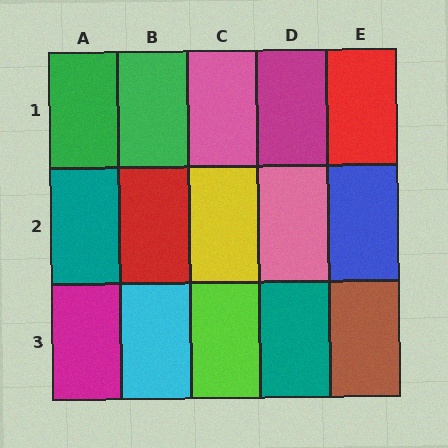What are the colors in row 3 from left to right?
Magenta, cyan, lime, teal, brown.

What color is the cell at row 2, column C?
Yellow.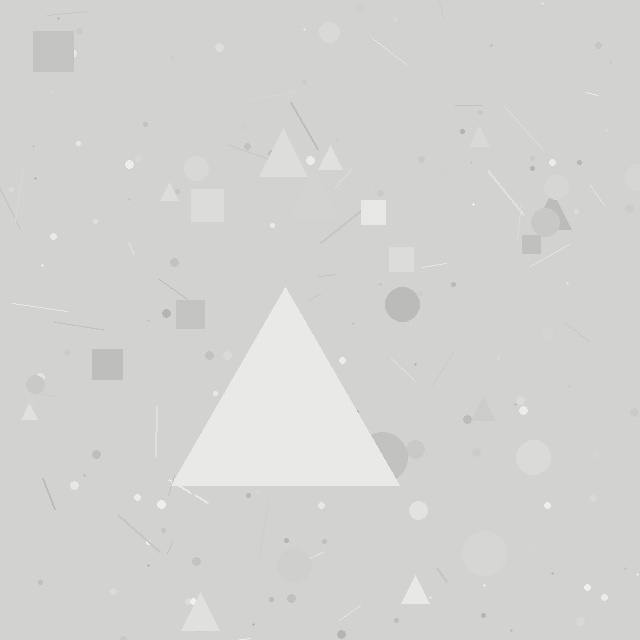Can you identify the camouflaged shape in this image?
The camouflaged shape is a triangle.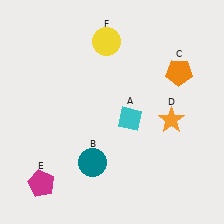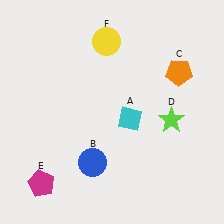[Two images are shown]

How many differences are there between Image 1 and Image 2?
There are 2 differences between the two images.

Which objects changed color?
B changed from teal to blue. D changed from orange to lime.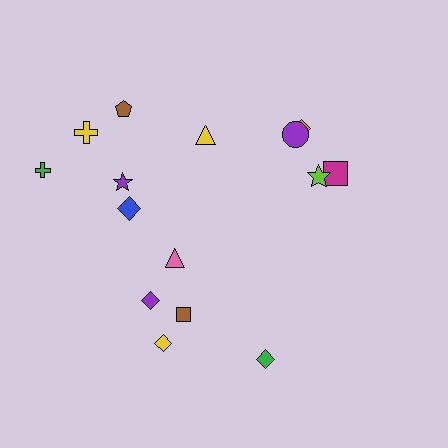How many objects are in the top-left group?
There are 6 objects.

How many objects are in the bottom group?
There are 5 objects.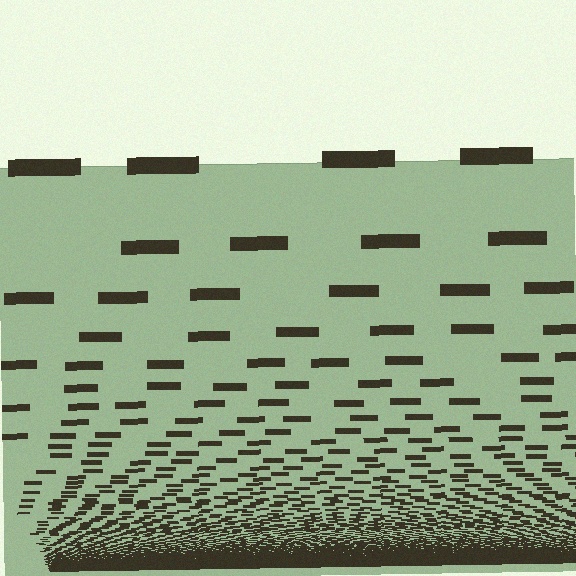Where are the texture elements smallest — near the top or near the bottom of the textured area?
Near the bottom.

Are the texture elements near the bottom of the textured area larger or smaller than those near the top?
Smaller. The gradient is inverted — elements near the bottom are smaller and denser.